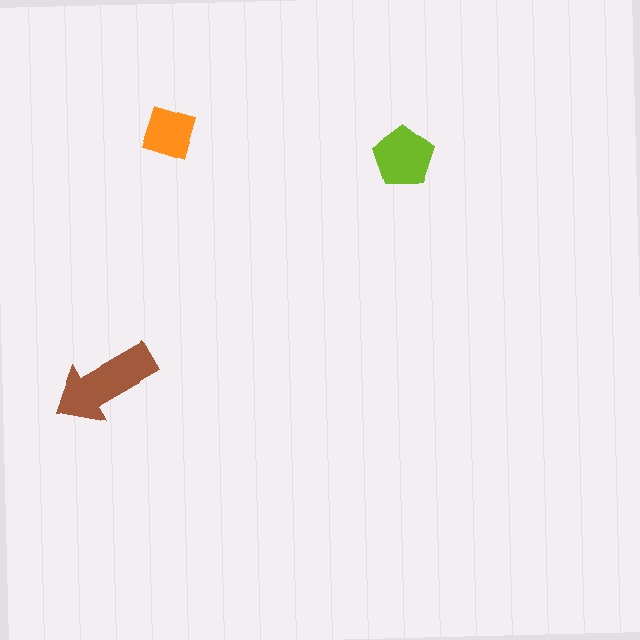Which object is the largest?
The brown arrow.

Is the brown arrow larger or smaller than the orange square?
Larger.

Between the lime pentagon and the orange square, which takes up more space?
The lime pentagon.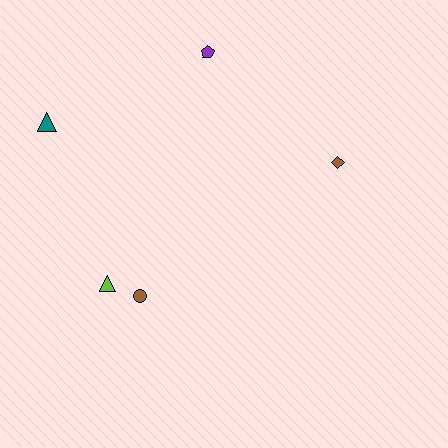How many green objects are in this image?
There are no green objects.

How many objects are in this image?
There are 5 objects.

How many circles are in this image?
There is 1 circle.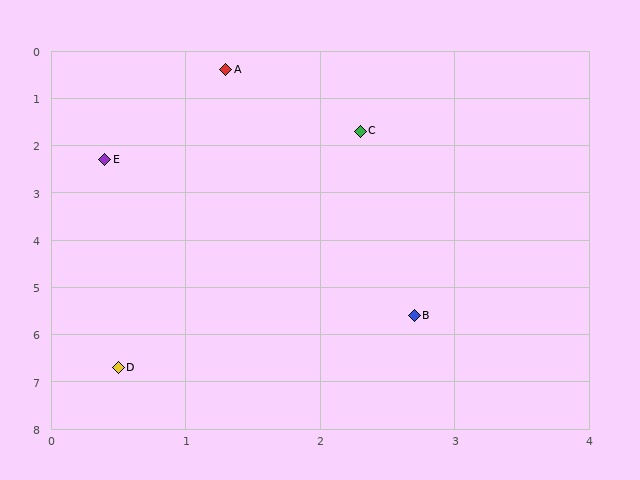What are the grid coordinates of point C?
Point C is at approximately (2.3, 1.7).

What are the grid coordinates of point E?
Point E is at approximately (0.4, 2.3).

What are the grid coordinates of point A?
Point A is at approximately (1.3, 0.4).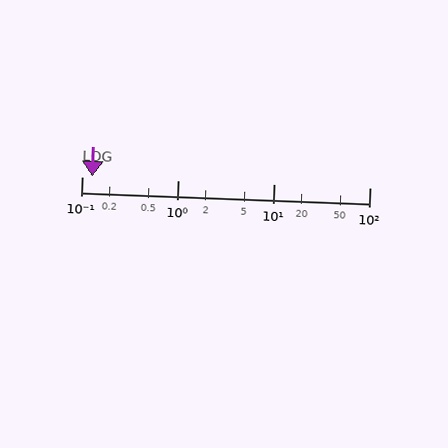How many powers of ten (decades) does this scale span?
The scale spans 3 decades, from 0.1 to 100.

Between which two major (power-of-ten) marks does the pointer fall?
The pointer is between 0.1 and 1.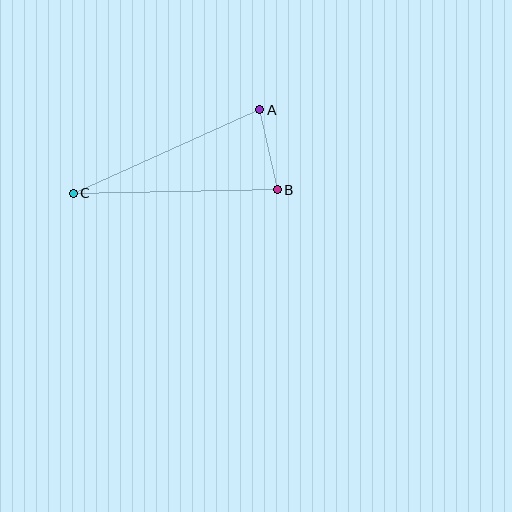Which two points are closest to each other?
Points A and B are closest to each other.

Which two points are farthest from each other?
Points A and C are farthest from each other.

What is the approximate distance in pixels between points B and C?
The distance between B and C is approximately 204 pixels.